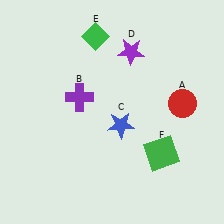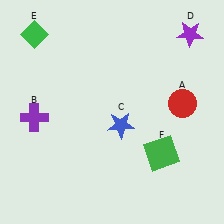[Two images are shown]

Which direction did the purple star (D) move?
The purple star (D) moved right.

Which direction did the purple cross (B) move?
The purple cross (B) moved left.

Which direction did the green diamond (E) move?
The green diamond (E) moved left.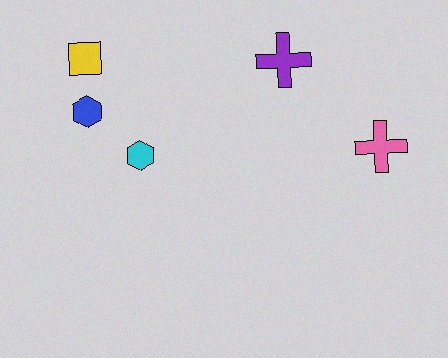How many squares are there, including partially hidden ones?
There is 1 square.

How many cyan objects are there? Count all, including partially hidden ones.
There is 1 cyan object.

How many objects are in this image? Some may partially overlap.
There are 5 objects.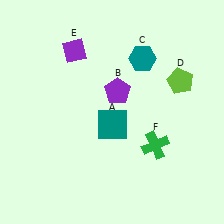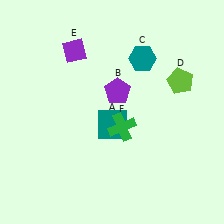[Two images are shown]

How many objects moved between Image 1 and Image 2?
1 object moved between the two images.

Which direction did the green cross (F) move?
The green cross (F) moved left.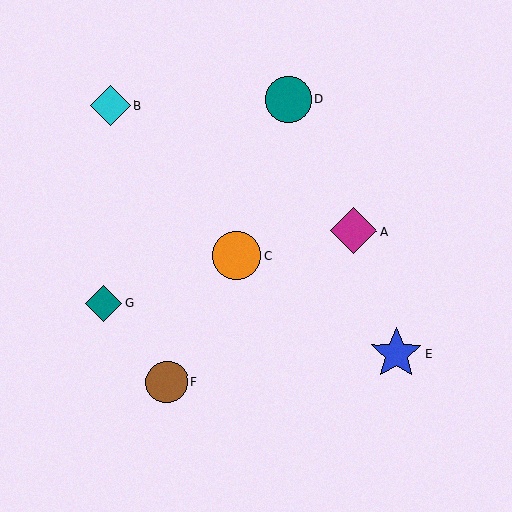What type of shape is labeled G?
Shape G is a teal diamond.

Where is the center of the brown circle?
The center of the brown circle is at (167, 382).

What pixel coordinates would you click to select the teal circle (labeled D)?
Click at (288, 99) to select the teal circle D.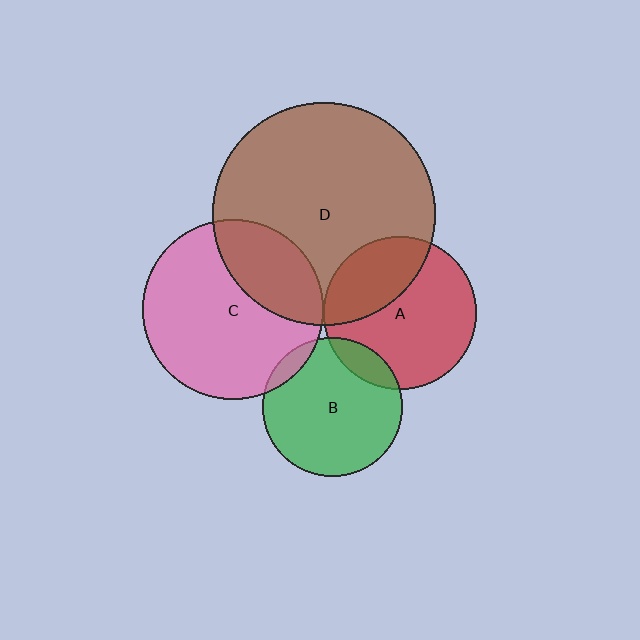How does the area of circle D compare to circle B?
Approximately 2.6 times.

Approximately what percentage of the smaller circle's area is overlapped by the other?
Approximately 10%.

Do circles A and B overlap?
Yes.